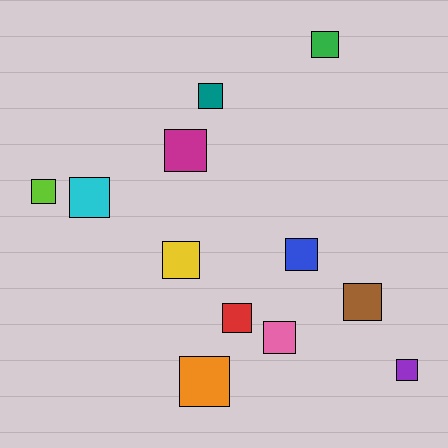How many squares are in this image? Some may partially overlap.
There are 12 squares.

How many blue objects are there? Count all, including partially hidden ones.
There is 1 blue object.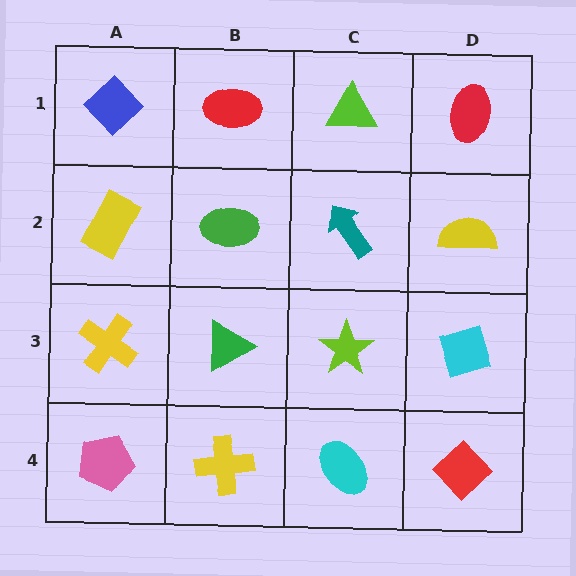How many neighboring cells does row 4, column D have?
2.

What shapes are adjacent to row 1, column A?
A yellow rectangle (row 2, column A), a red ellipse (row 1, column B).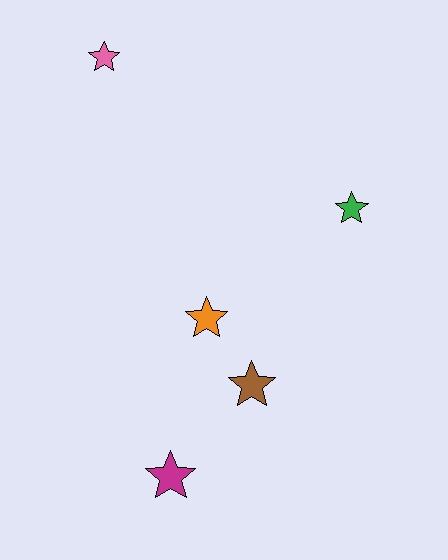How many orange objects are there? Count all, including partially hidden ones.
There is 1 orange object.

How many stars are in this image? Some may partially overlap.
There are 5 stars.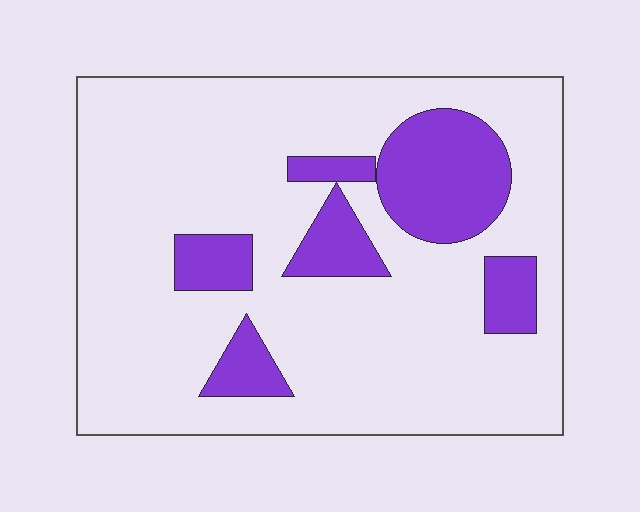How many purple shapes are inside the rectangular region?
6.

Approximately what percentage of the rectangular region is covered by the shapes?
Approximately 20%.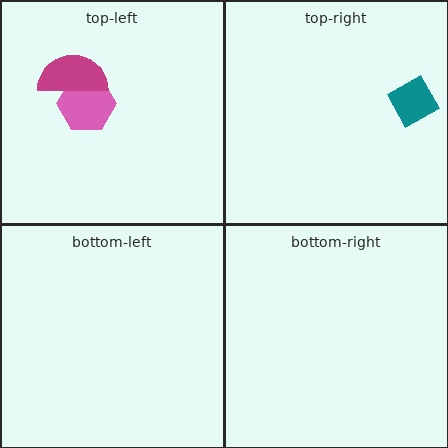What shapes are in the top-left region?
The pink hexagon, the magenta semicircle.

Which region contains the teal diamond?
The top-right region.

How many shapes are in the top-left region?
2.